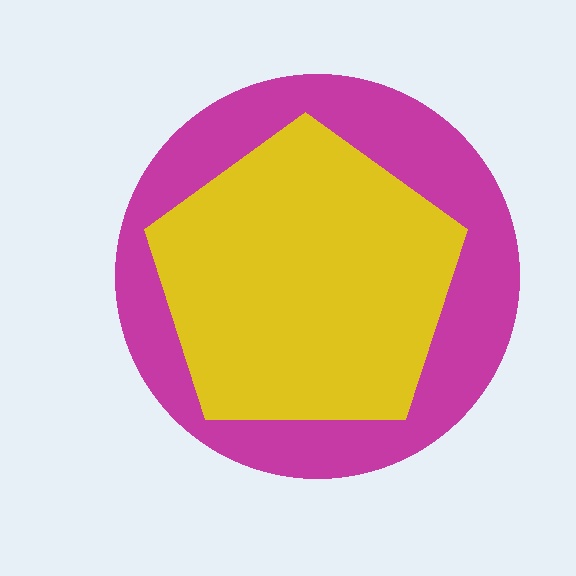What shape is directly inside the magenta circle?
The yellow pentagon.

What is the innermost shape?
The yellow pentagon.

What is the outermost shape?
The magenta circle.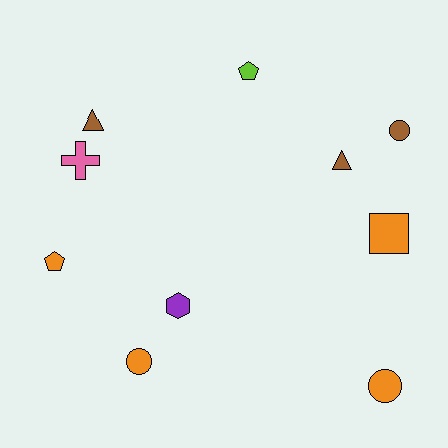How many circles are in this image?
There are 3 circles.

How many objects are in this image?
There are 10 objects.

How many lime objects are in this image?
There is 1 lime object.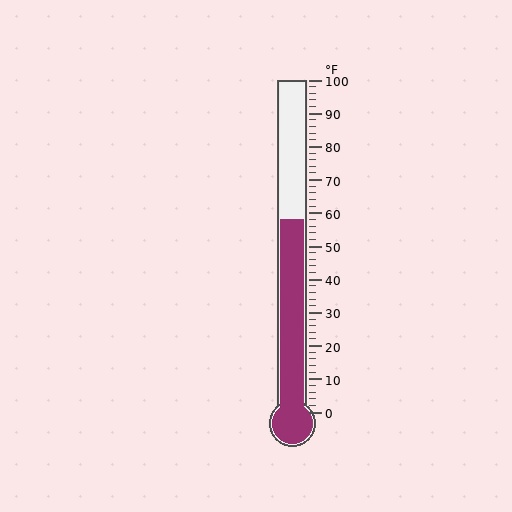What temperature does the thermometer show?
The thermometer shows approximately 58°F.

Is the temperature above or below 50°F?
The temperature is above 50°F.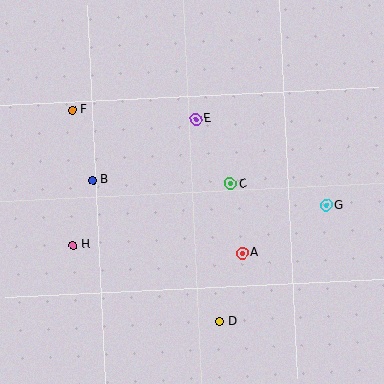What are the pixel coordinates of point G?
Point G is at (326, 205).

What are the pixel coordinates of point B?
Point B is at (92, 180).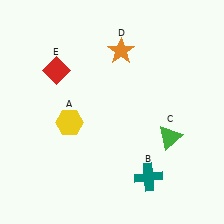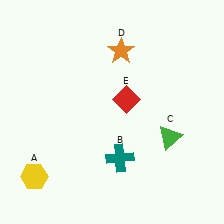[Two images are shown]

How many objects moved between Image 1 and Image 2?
3 objects moved between the two images.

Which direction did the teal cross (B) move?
The teal cross (B) moved left.